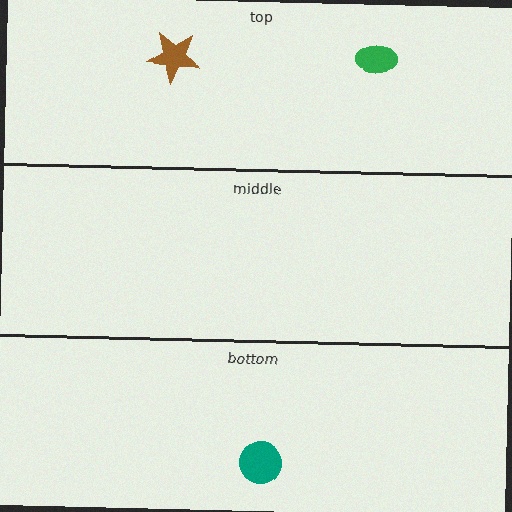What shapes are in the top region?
The green ellipse, the brown star.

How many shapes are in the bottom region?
1.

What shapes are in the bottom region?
The teal circle.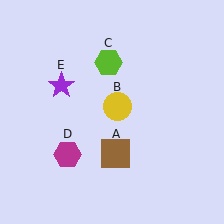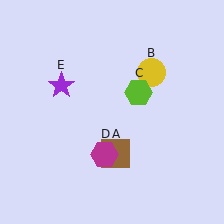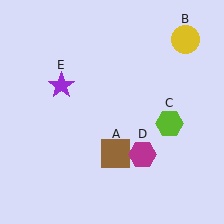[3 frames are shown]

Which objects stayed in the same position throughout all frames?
Brown square (object A) and purple star (object E) remained stationary.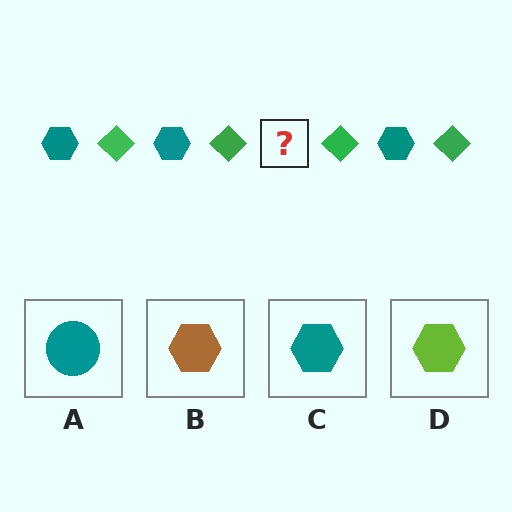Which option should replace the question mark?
Option C.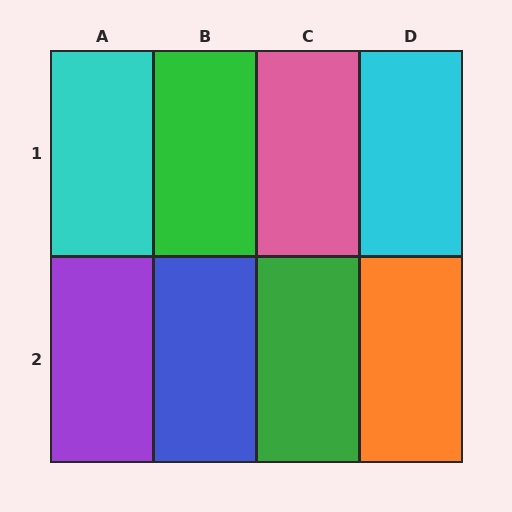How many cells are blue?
1 cell is blue.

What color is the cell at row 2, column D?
Orange.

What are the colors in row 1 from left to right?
Cyan, green, pink, cyan.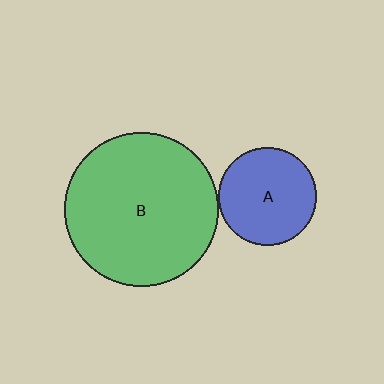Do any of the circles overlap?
No, none of the circles overlap.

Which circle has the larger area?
Circle B (green).